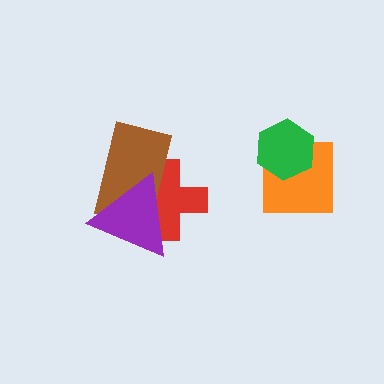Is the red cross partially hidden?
Yes, it is partially covered by another shape.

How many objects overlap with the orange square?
1 object overlaps with the orange square.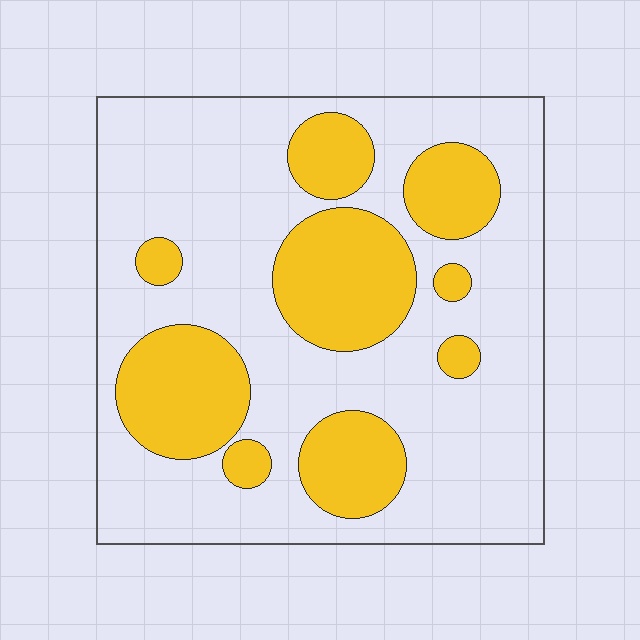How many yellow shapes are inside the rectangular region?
9.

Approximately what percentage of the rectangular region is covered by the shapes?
Approximately 30%.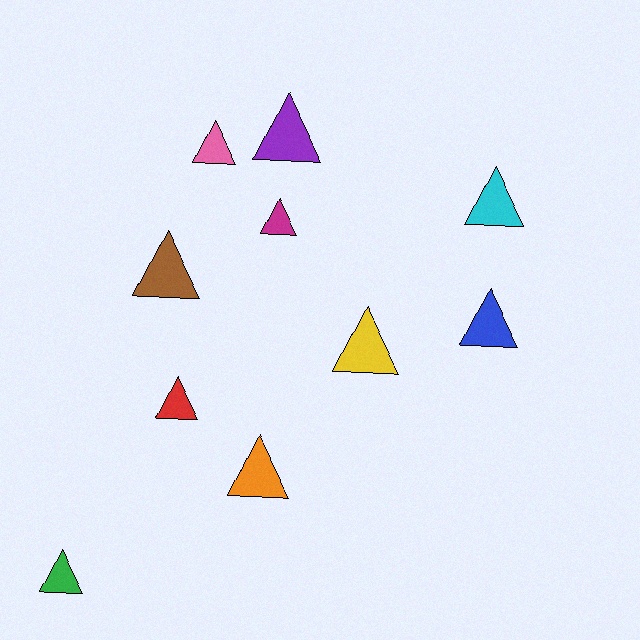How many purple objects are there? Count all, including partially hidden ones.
There is 1 purple object.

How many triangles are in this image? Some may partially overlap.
There are 10 triangles.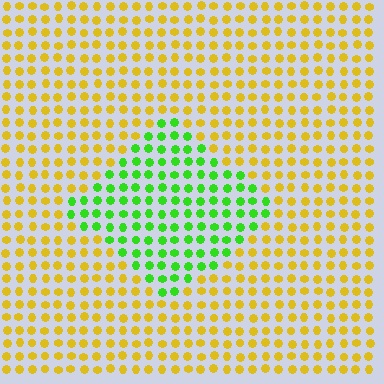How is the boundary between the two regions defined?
The boundary is defined purely by a slight shift in hue (about 64 degrees). Spacing, size, and orientation are identical on both sides.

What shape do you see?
I see a diamond.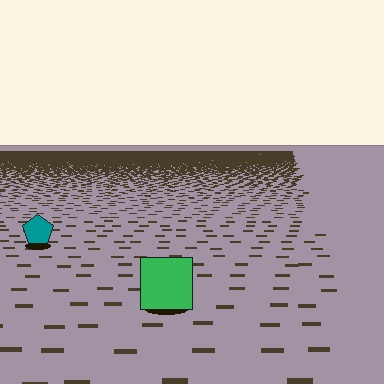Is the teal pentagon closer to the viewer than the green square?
No. The green square is closer — you can tell from the texture gradient: the ground texture is coarser near it.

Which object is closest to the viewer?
The green square is closest. The texture marks near it are larger and more spread out.